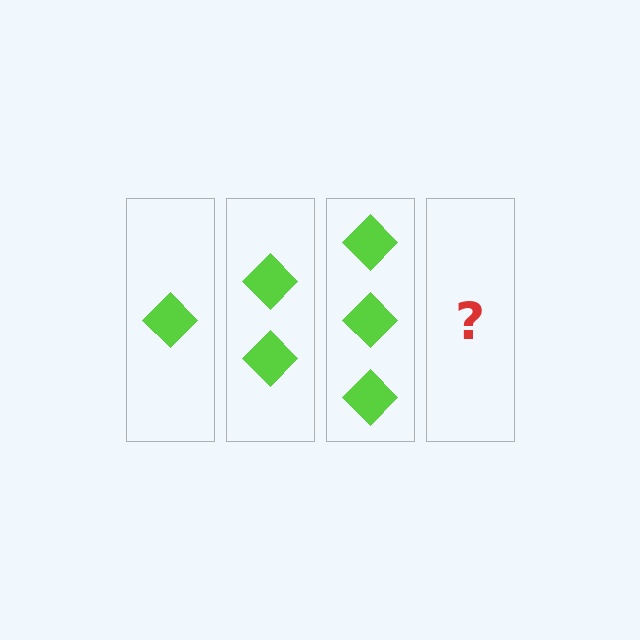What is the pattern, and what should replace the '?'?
The pattern is that each step adds one more diamond. The '?' should be 4 diamonds.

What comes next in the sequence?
The next element should be 4 diamonds.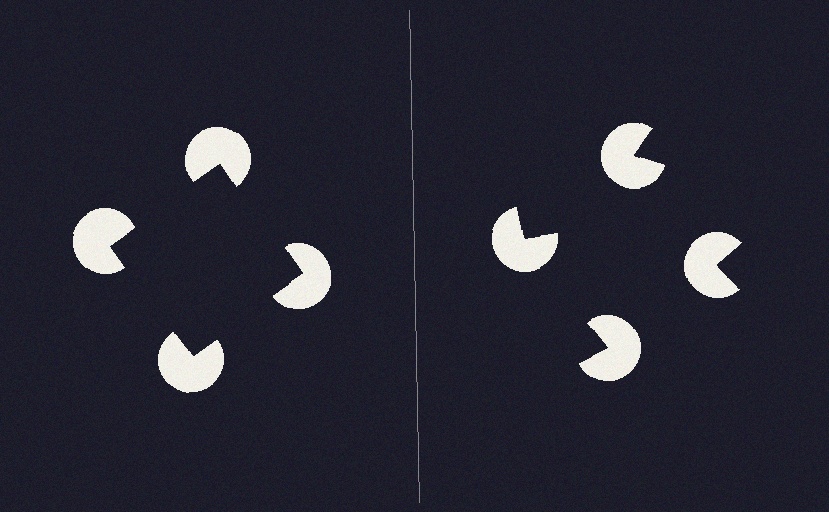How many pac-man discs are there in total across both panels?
8 — 4 on each side.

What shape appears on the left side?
An illusory square.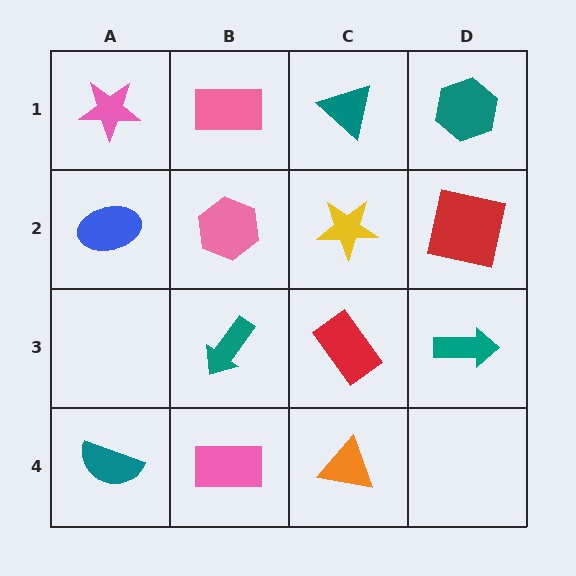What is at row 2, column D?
A red square.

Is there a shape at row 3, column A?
No, that cell is empty.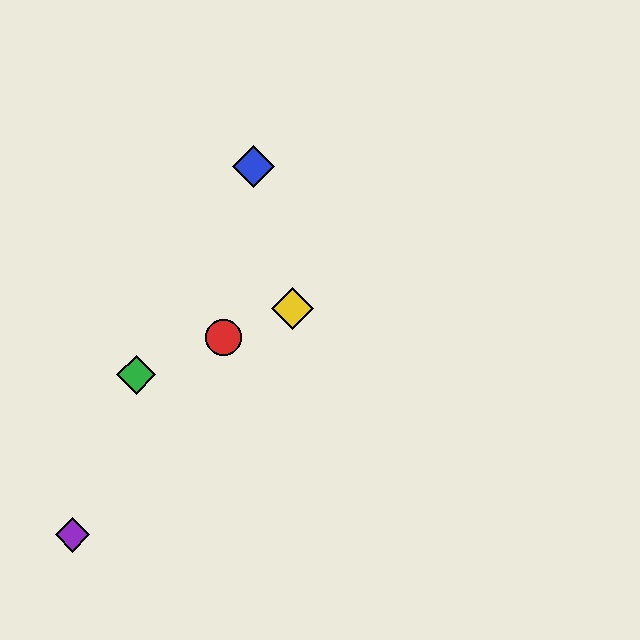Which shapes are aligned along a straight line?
The red circle, the green diamond, the yellow diamond are aligned along a straight line.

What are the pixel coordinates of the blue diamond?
The blue diamond is at (254, 167).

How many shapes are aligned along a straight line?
3 shapes (the red circle, the green diamond, the yellow diamond) are aligned along a straight line.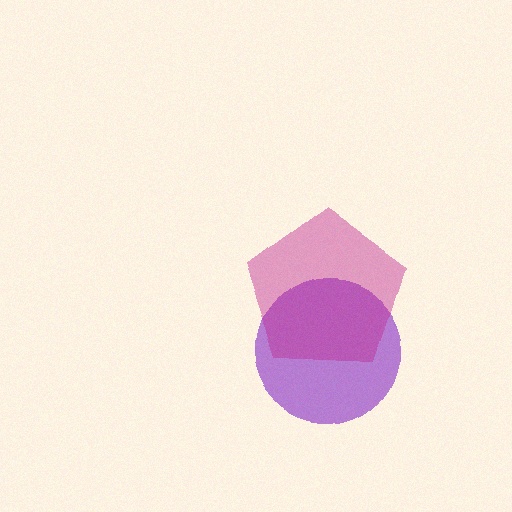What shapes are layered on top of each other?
The layered shapes are: a purple circle, a magenta pentagon.